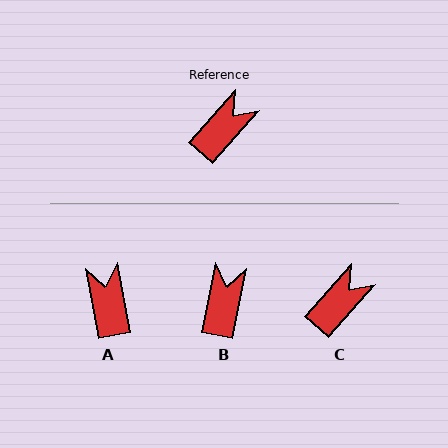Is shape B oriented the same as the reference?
No, it is off by about 30 degrees.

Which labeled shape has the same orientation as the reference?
C.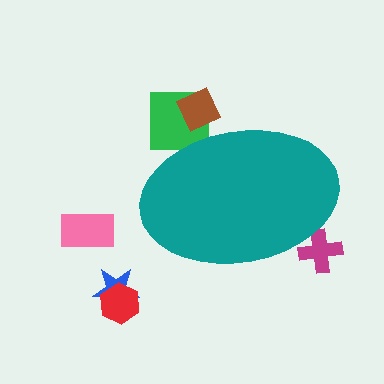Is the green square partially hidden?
Yes, the green square is partially hidden behind the teal ellipse.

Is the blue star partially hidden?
No, the blue star is fully visible.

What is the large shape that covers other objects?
A teal ellipse.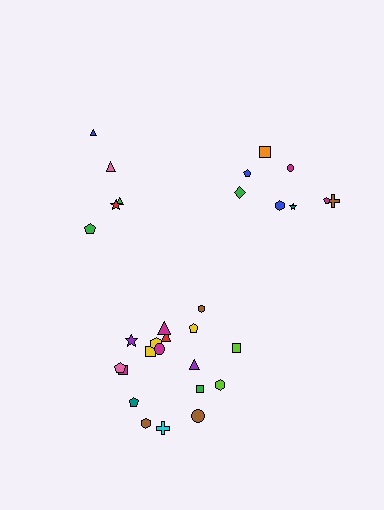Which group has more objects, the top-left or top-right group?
The top-right group.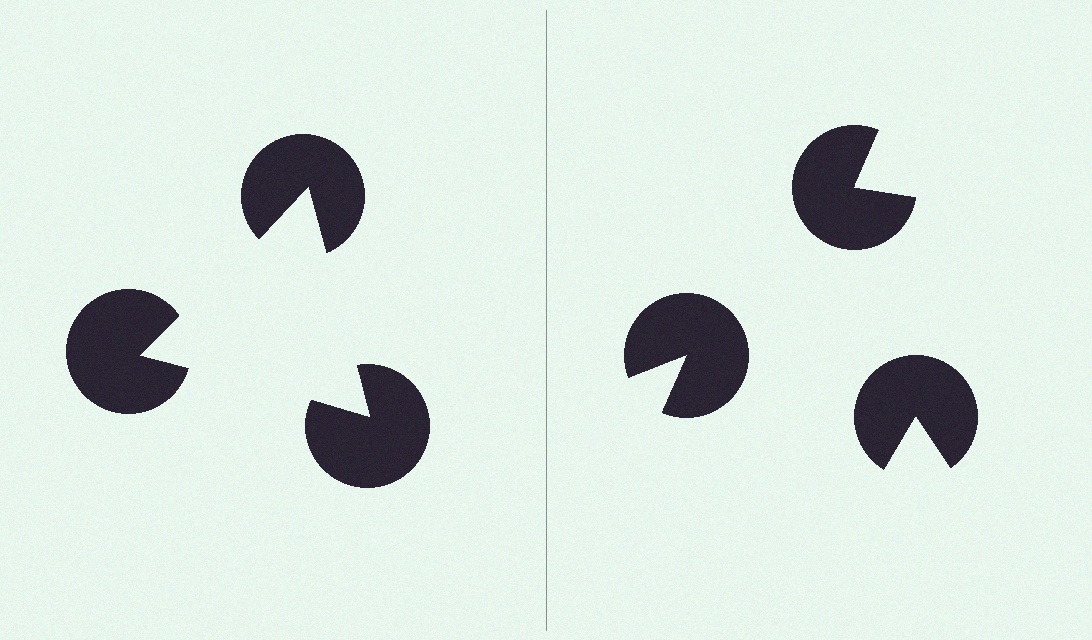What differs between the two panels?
The pac-man discs are positioned identically on both sides; only the wedge orientations differ. On the left they align to a triangle; on the right they are misaligned.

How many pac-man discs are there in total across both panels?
6 — 3 on each side.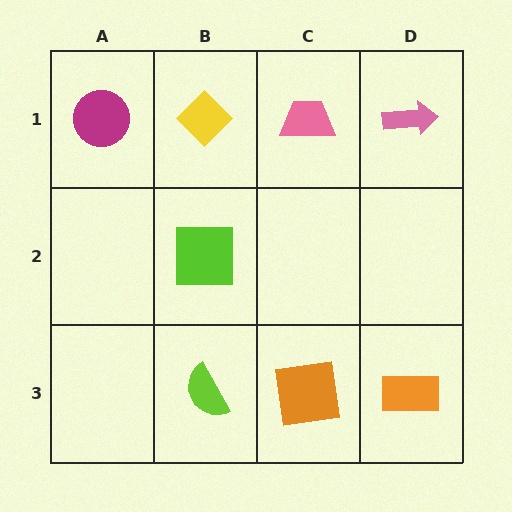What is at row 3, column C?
An orange square.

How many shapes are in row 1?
4 shapes.